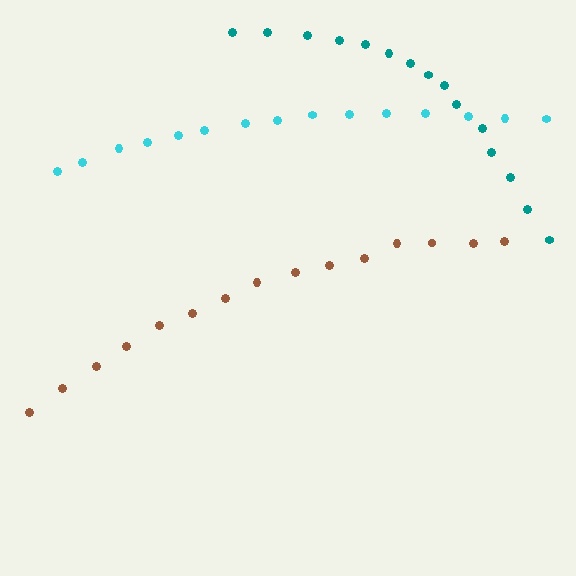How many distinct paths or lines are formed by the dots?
There are 3 distinct paths.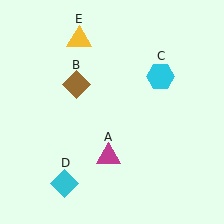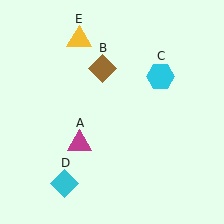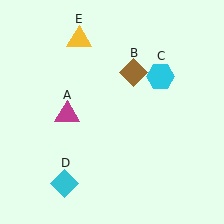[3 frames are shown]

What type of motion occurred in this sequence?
The magenta triangle (object A), brown diamond (object B) rotated clockwise around the center of the scene.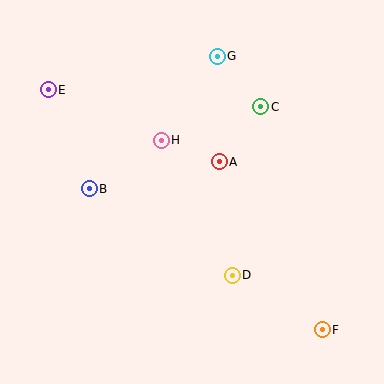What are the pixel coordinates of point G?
Point G is at (217, 56).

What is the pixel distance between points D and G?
The distance between D and G is 219 pixels.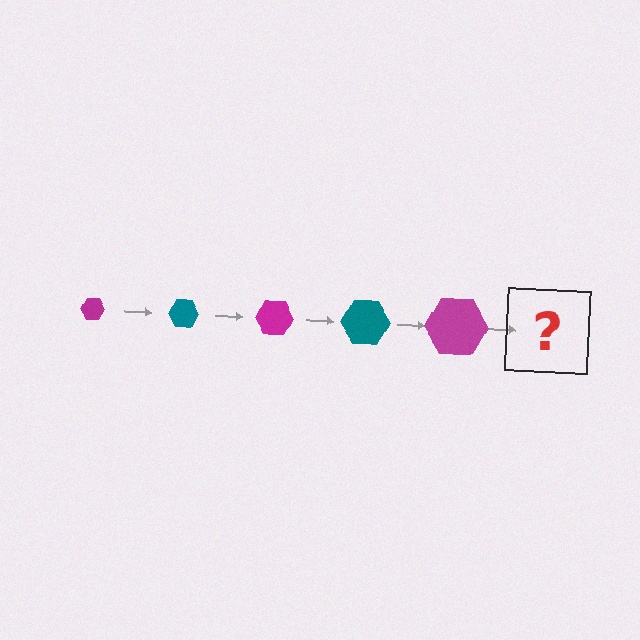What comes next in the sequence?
The next element should be a teal hexagon, larger than the previous one.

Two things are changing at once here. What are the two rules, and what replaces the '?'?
The two rules are that the hexagon grows larger each step and the color cycles through magenta and teal. The '?' should be a teal hexagon, larger than the previous one.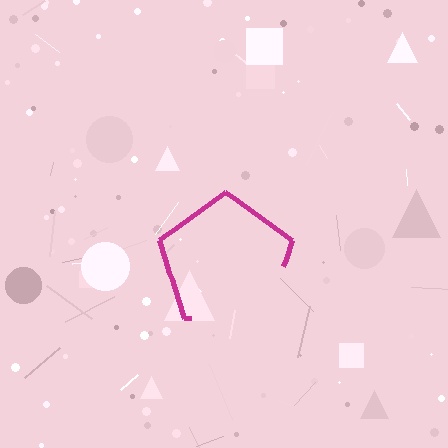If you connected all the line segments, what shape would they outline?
They would outline a pentagon.